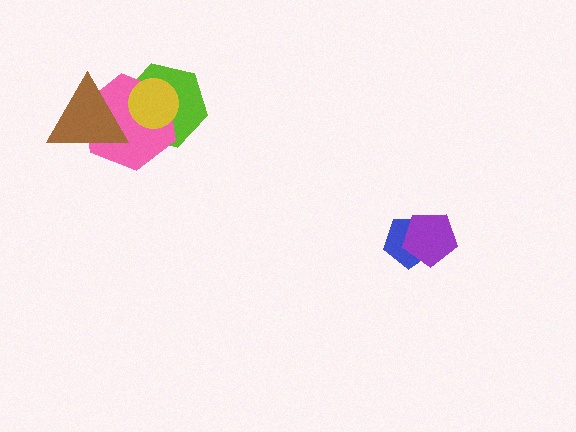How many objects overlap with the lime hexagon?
3 objects overlap with the lime hexagon.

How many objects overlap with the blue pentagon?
1 object overlaps with the blue pentagon.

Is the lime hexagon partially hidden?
Yes, it is partially covered by another shape.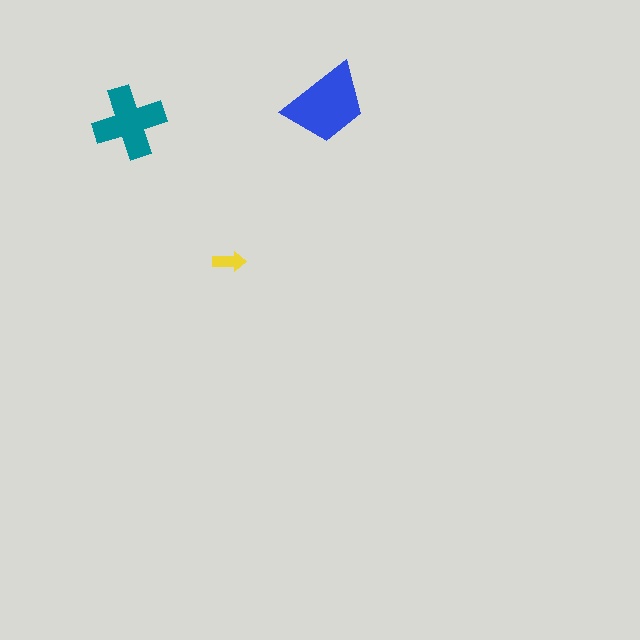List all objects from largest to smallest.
The blue trapezoid, the teal cross, the yellow arrow.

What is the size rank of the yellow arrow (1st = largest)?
3rd.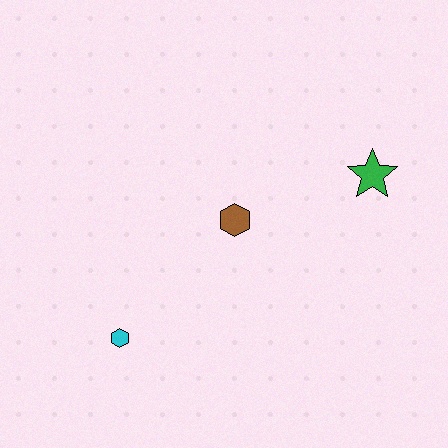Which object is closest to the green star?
The brown hexagon is closest to the green star.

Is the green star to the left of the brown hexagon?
No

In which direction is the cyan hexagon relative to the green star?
The cyan hexagon is to the left of the green star.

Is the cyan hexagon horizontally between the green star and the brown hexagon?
No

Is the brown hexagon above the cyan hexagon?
Yes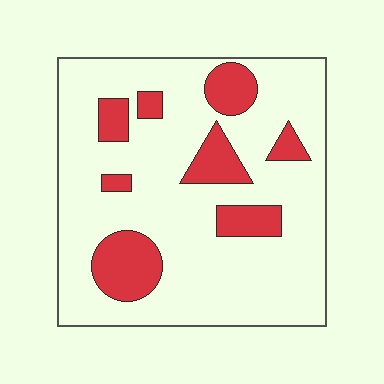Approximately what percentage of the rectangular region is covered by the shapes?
Approximately 20%.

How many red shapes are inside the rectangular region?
8.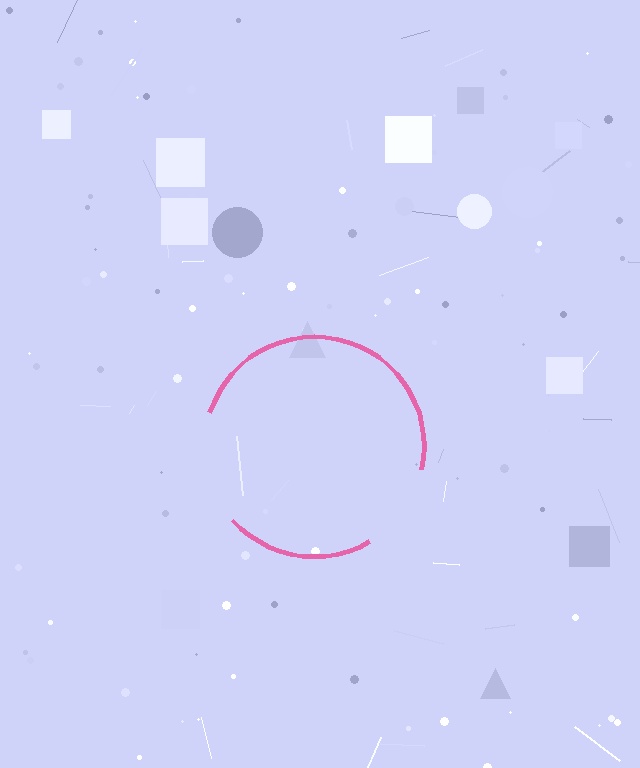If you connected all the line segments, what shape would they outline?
They would outline a circle.